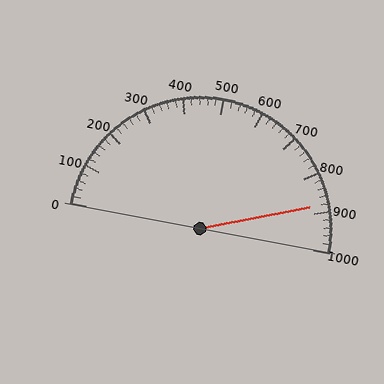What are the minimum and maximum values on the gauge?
The gauge ranges from 0 to 1000.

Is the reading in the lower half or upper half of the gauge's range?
The reading is in the upper half of the range (0 to 1000).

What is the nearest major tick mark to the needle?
The nearest major tick mark is 900.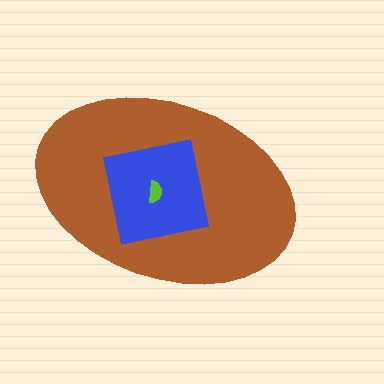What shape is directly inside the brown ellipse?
The blue square.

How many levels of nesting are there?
3.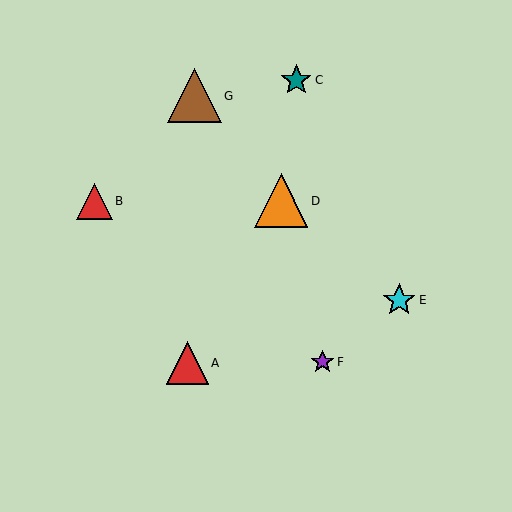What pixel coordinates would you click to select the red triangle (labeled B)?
Click at (94, 201) to select the red triangle B.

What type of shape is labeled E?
Shape E is a cyan star.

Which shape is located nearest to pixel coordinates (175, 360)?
The red triangle (labeled A) at (187, 363) is nearest to that location.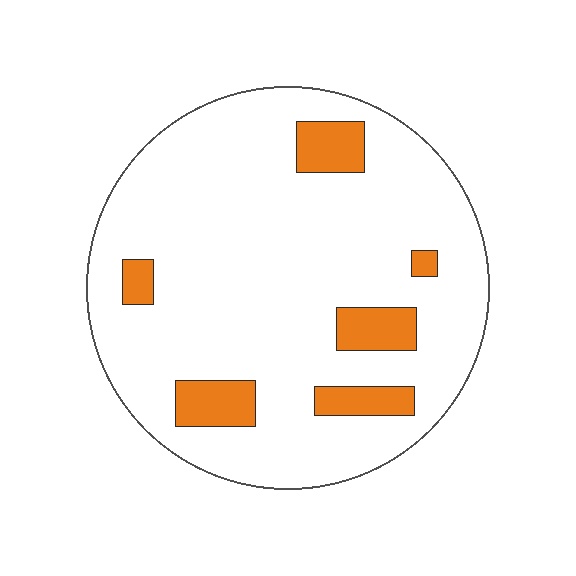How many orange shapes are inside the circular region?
6.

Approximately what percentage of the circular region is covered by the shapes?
Approximately 15%.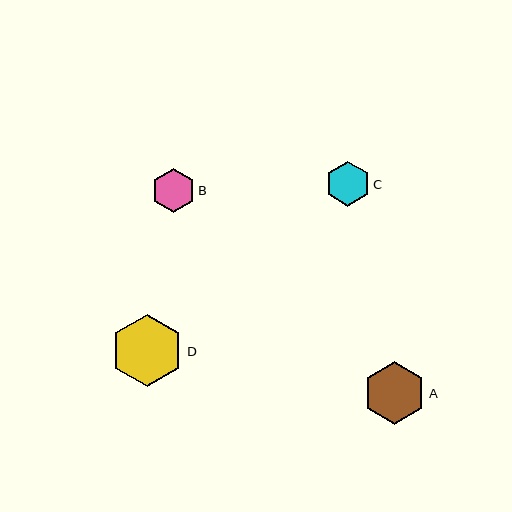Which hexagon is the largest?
Hexagon D is the largest with a size of approximately 73 pixels.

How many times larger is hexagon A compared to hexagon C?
Hexagon A is approximately 1.4 times the size of hexagon C.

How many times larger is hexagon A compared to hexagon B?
Hexagon A is approximately 1.4 times the size of hexagon B.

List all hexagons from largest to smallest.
From largest to smallest: D, A, C, B.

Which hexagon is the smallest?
Hexagon B is the smallest with a size of approximately 44 pixels.